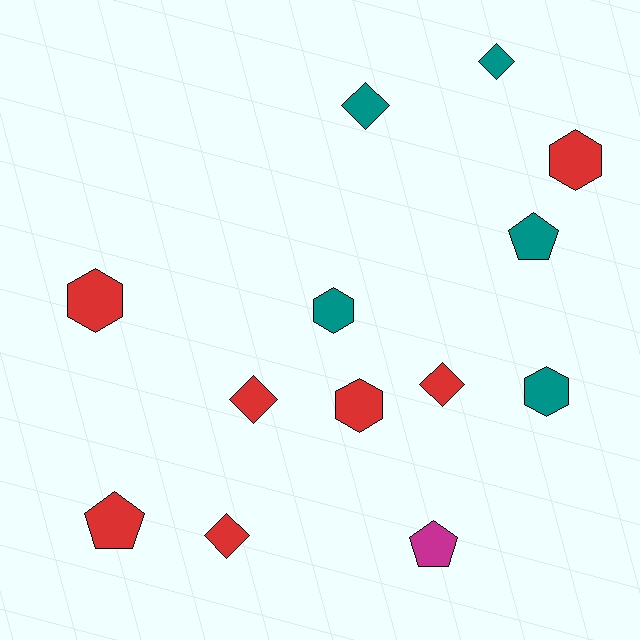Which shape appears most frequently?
Hexagon, with 5 objects.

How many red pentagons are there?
There is 1 red pentagon.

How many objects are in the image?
There are 13 objects.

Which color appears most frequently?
Red, with 7 objects.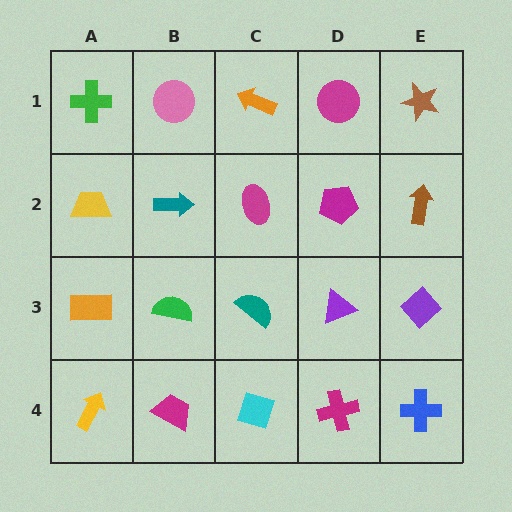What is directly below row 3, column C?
A cyan diamond.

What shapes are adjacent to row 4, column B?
A green semicircle (row 3, column B), a yellow arrow (row 4, column A), a cyan diamond (row 4, column C).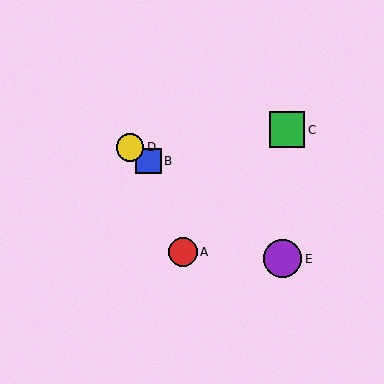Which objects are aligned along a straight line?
Objects B, D, E are aligned along a straight line.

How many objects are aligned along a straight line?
3 objects (B, D, E) are aligned along a straight line.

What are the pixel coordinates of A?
Object A is at (183, 252).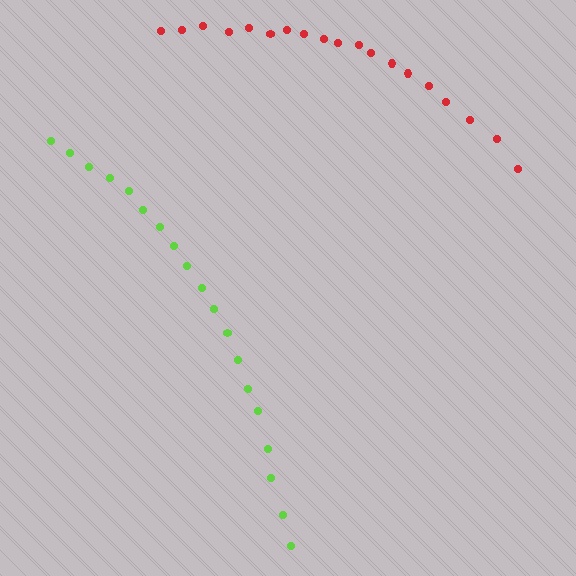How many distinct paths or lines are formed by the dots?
There are 2 distinct paths.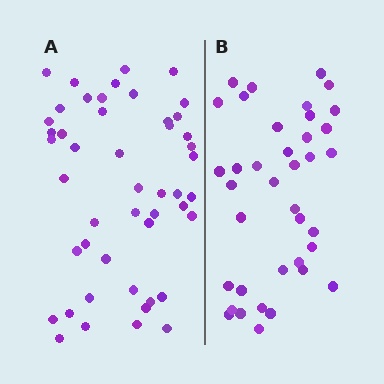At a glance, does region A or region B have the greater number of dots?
Region A (the left region) has more dots.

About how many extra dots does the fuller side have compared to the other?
Region A has roughly 10 or so more dots than region B.